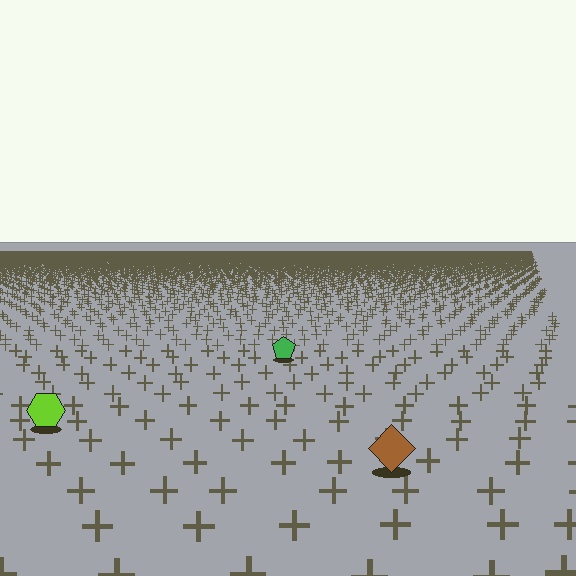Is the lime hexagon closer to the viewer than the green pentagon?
Yes. The lime hexagon is closer — you can tell from the texture gradient: the ground texture is coarser near it.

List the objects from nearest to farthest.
From nearest to farthest: the brown diamond, the lime hexagon, the green pentagon.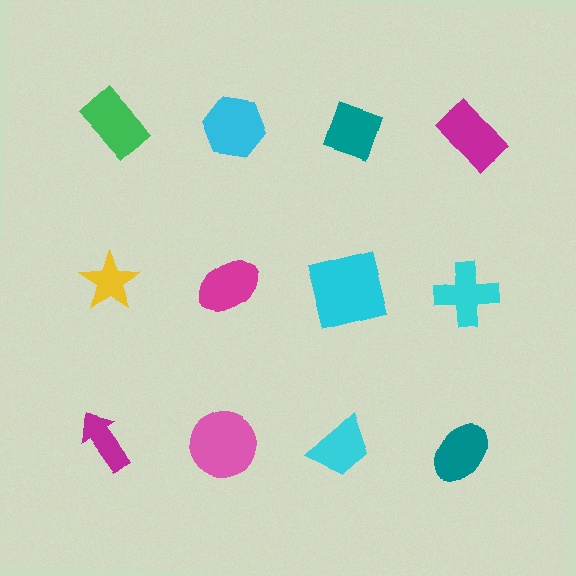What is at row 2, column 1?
A yellow star.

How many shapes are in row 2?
4 shapes.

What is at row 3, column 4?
A teal ellipse.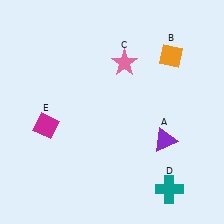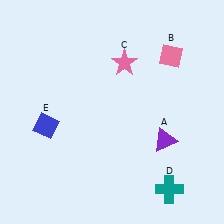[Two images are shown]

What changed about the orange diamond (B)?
In Image 1, B is orange. In Image 2, it changed to pink.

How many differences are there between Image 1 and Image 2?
There are 2 differences between the two images.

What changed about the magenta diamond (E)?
In Image 1, E is magenta. In Image 2, it changed to blue.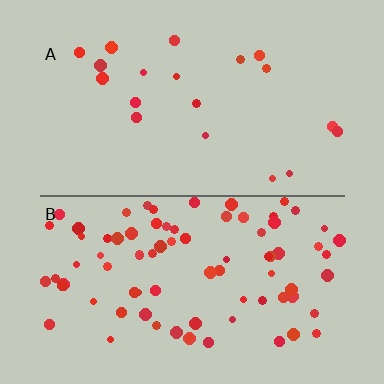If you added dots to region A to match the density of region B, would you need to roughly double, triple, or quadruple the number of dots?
Approximately quadruple.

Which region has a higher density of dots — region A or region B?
B (the bottom).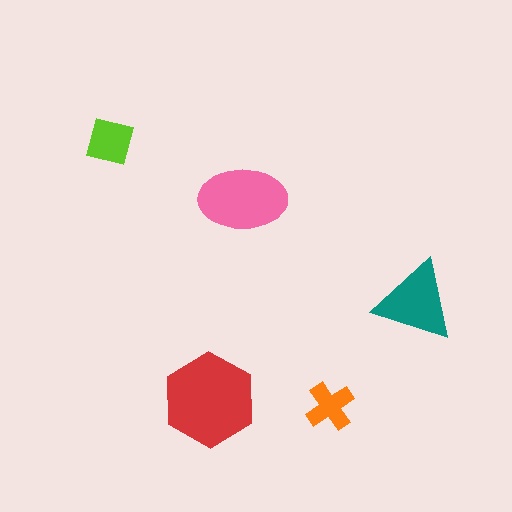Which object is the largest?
The red hexagon.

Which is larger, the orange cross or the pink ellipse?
The pink ellipse.